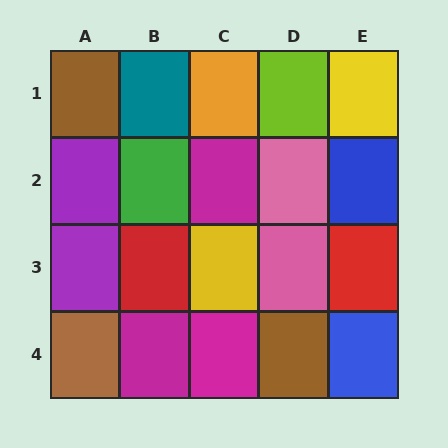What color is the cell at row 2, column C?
Magenta.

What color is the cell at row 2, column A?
Purple.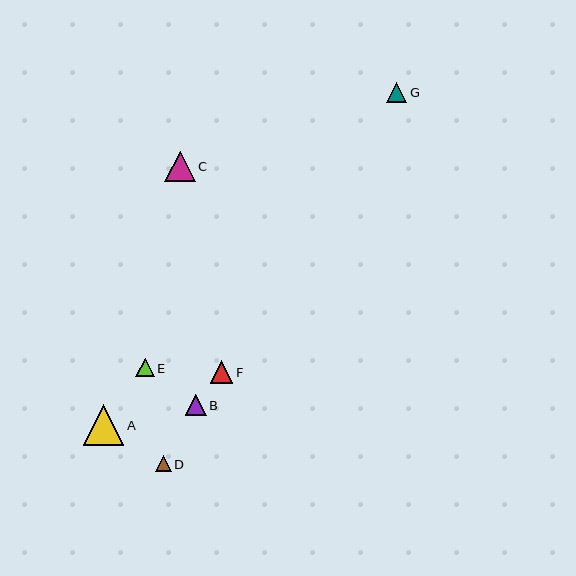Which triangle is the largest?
Triangle A is the largest with a size of approximately 41 pixels.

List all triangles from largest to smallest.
From largest to smallest: A, C, F, B, G, E, D.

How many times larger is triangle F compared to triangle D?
Triangle F is approximately 1.4 times the size of triangle D.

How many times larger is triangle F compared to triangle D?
Triangle F is approximately 1.4 times the size of triangle D.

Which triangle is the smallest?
Triangle D is the smallest with a size of approximately 16 pixels.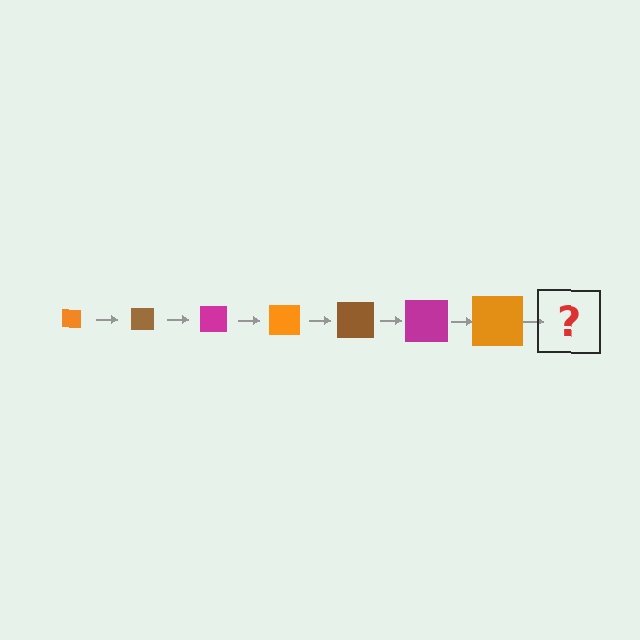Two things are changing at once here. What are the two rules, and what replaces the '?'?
The two rules are that the square grows larger each step and the color cycles through orange, brown, and magenta. The '?' should be a brown square, larger than the previous one.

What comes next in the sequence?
The next element should be a brown square, larger than the previous one.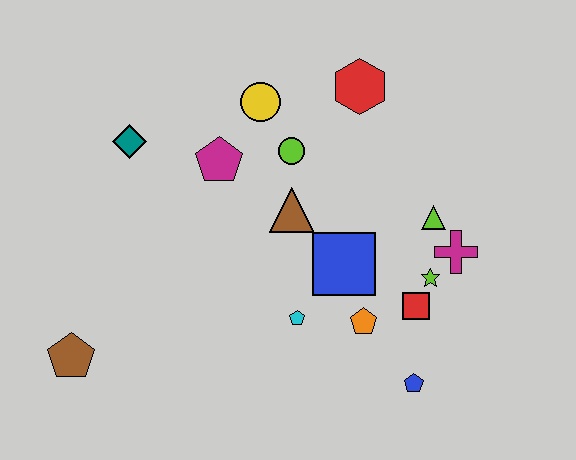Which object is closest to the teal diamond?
The magenta pentagon is closest to the teal diamond.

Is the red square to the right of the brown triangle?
Yes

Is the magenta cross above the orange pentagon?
Yes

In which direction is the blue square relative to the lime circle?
The blue square is below the lime circle.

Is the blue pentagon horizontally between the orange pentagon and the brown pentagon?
No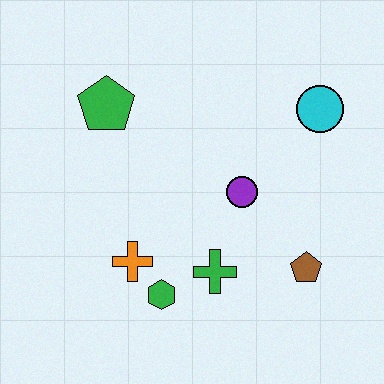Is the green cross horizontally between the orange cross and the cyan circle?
Yes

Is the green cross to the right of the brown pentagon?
No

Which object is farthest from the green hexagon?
The cyan circle is farthest from the green hexagon.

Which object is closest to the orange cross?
The green hexagon is closest to the orange cross.